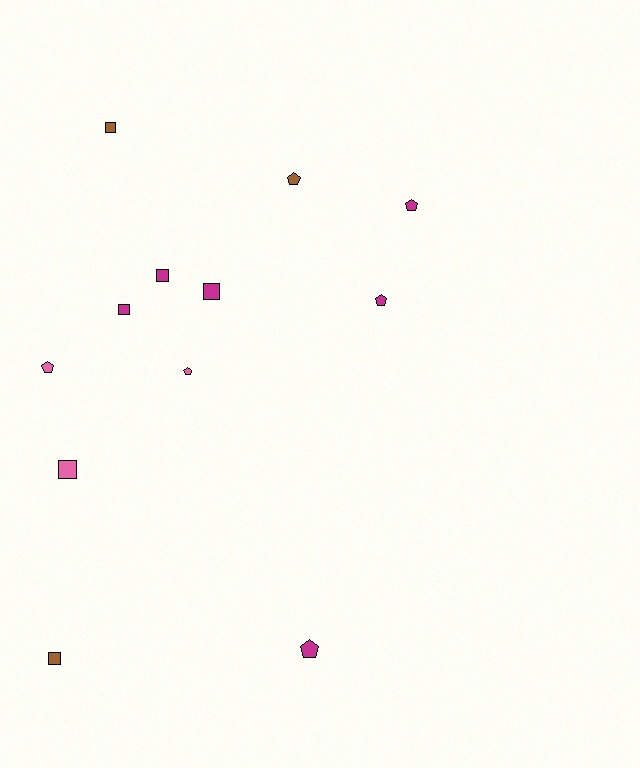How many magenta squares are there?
There are 3 magenta squares.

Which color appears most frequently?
Magenta, with 6 objects.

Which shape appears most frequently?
Pentagon, with 6 objects.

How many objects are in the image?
There are 12 objects.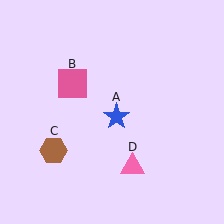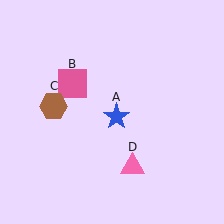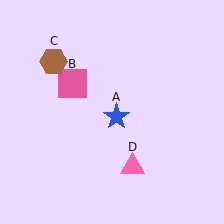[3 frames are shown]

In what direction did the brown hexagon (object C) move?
The brown hexagon (object C) moved up.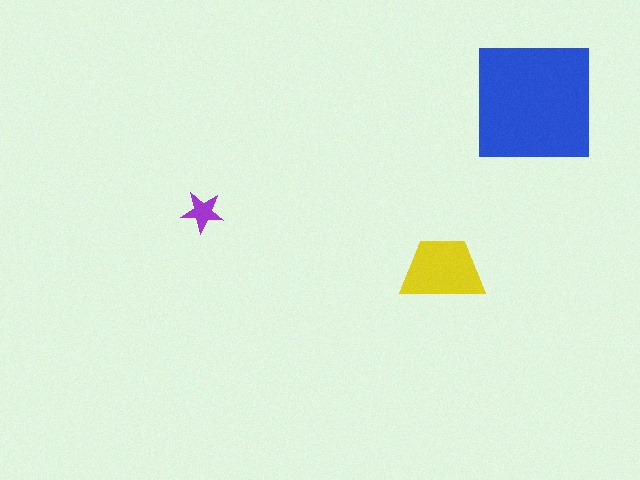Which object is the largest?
The blue square.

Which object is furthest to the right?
The blue square is rightmost.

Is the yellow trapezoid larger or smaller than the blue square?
Smaller.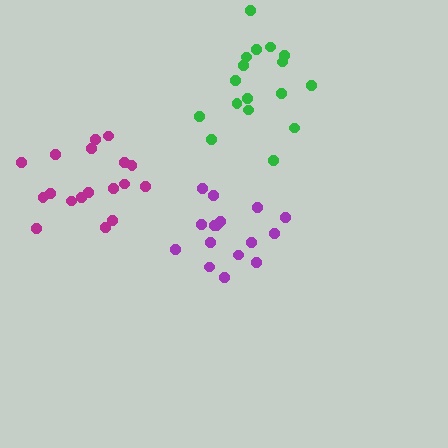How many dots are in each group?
Group 1: 17 dots, Group 2: 16 dots, Group 3: 18 dots (51 total).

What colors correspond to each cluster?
The clusters are colored: green, purple, magenta.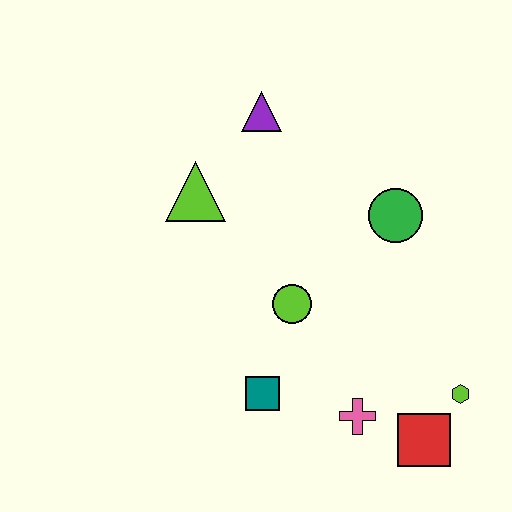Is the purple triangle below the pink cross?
No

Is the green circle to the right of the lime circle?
Yes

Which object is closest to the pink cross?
The red square is closest to the pink cross.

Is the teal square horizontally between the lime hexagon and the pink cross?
No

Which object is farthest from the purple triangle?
The red square is farthest from the purple triangle.